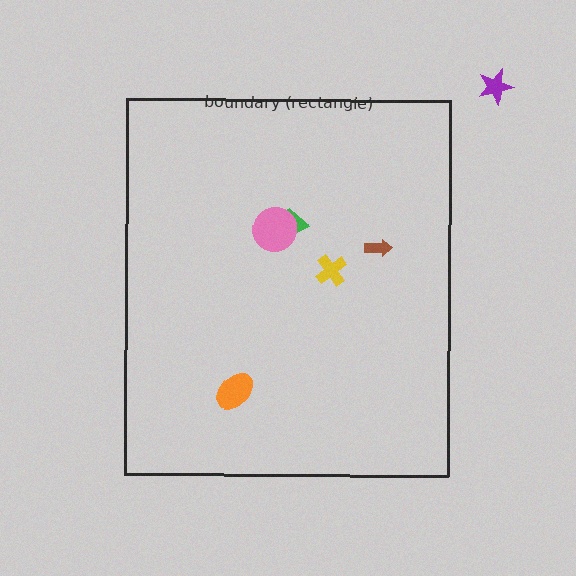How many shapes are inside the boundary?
5 inside, 1 outside.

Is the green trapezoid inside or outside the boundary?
Inside.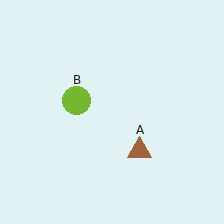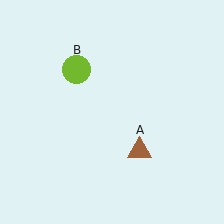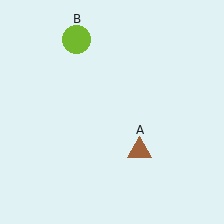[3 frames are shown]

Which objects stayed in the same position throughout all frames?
Brown triangle (object A) remained stationary.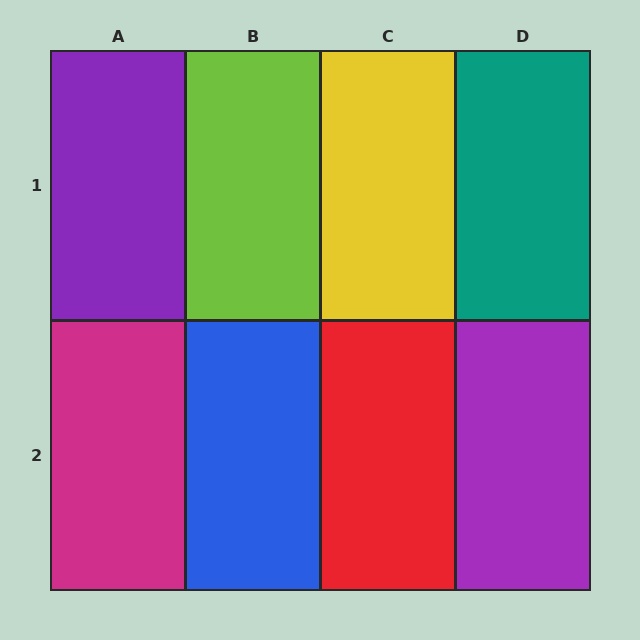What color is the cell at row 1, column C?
Yellow.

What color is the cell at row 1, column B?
Lime.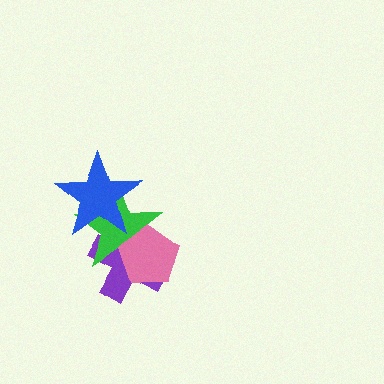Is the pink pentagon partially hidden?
No, no other shape covers it.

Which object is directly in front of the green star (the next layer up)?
The blue star is directly in front of the green star.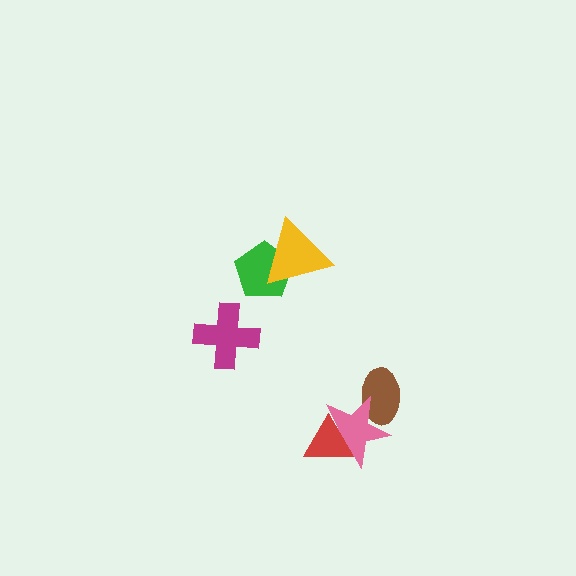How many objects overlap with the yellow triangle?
1 object overlaps with the yellow triangle.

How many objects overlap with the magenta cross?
0 objects overlap with the magenta cross.